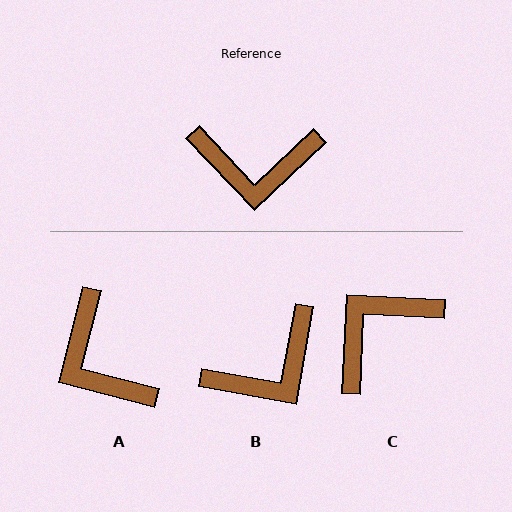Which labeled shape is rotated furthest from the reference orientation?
C, about 136 degrees away.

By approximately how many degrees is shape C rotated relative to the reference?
Approximately 136 degrees clockwise.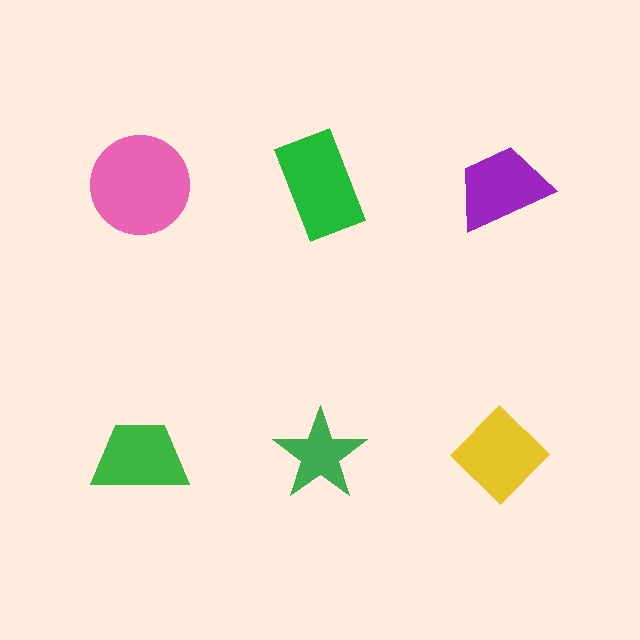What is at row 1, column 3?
A purple trapezoid.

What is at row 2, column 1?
A green trapezoid.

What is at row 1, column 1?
A pink circle.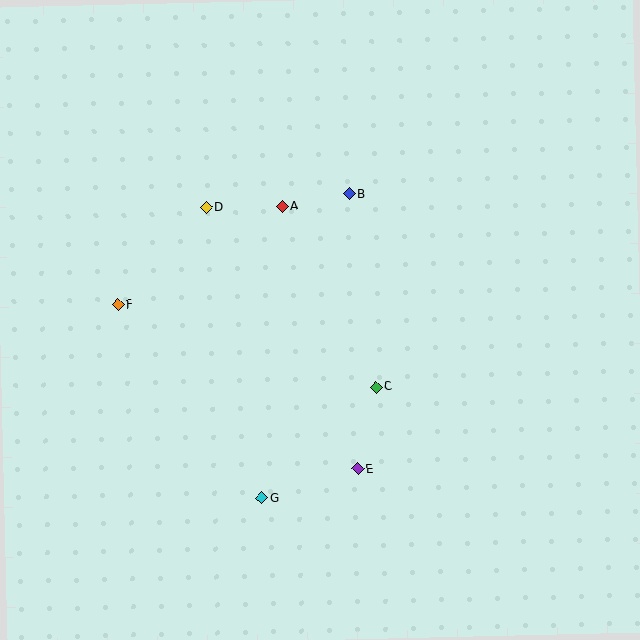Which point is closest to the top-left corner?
Point D is closest to the top-left corner.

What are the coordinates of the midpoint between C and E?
The midpoint between C and E is at (367, 428).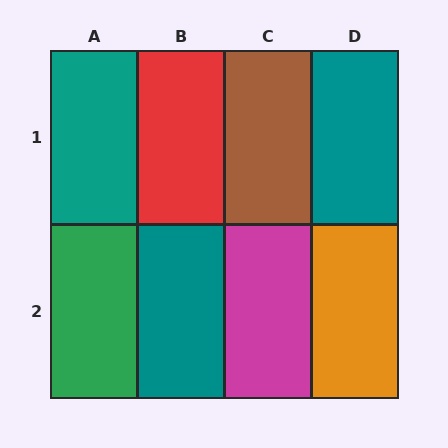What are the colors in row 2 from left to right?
Green, teal, magenta, orange.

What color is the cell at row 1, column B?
Red.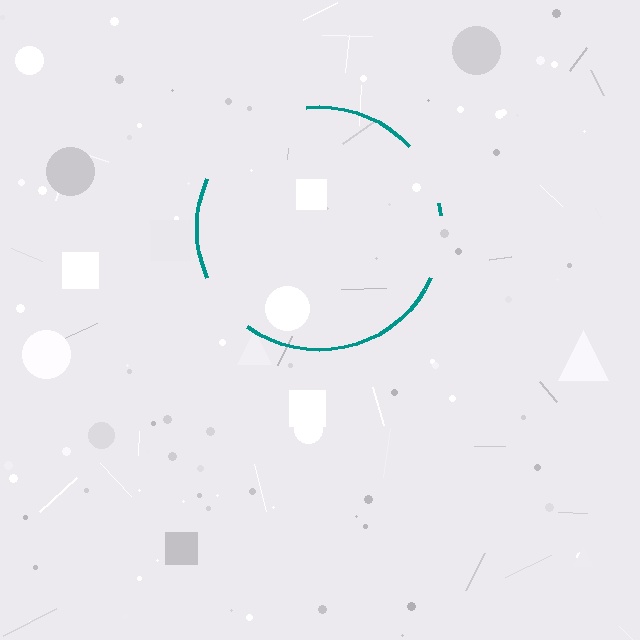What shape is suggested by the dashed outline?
The dashed outline suggests a circle.